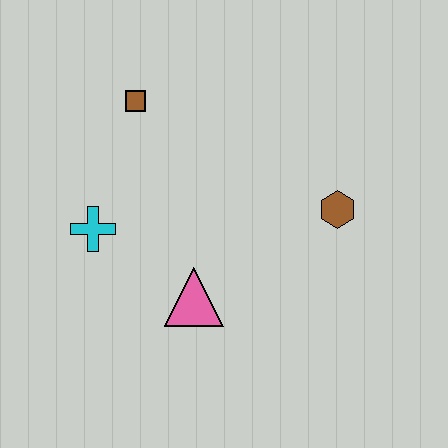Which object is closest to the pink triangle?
The cyan cross is closest to the pink triangle.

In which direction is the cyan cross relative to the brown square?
The cyan cross is below the brown square.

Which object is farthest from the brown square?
The brown hexagon is farthest from the brown square.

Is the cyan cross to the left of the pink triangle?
Yes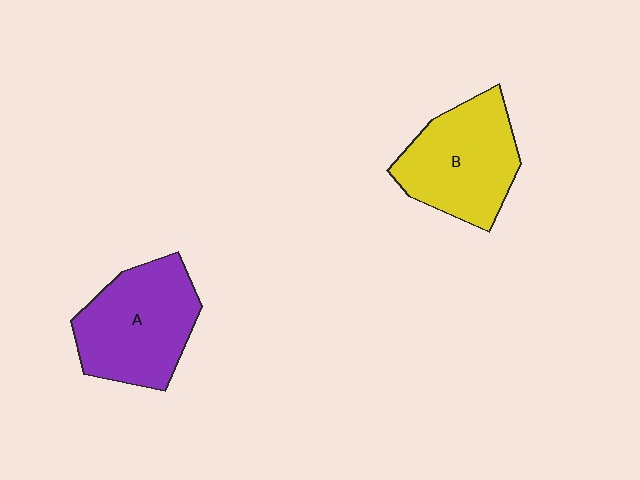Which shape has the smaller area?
Shape B (yellow).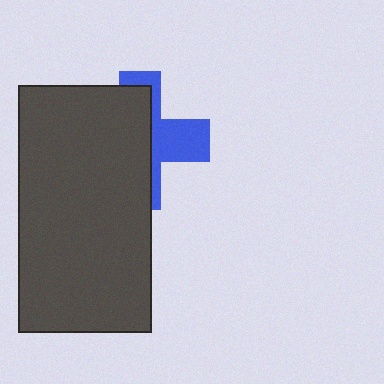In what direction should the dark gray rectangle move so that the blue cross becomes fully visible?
The dark gray rectangle should move left. That is the shortest direction to clear the overlap and leave the blue cross fully visible.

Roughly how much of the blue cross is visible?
A small part of it is visible (roughly 39%).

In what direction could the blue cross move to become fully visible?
The blue cross could move right. That would shift it out from behind the dark gray rectangle entirely.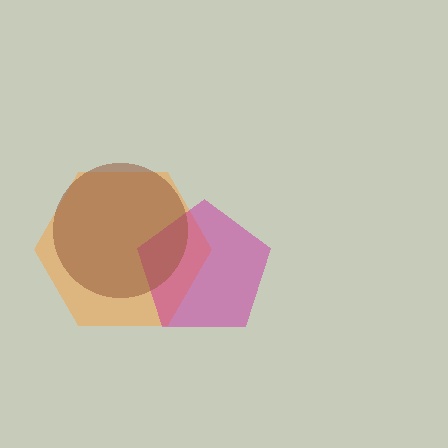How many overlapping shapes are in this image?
There are 3 overlapping shapes in the image.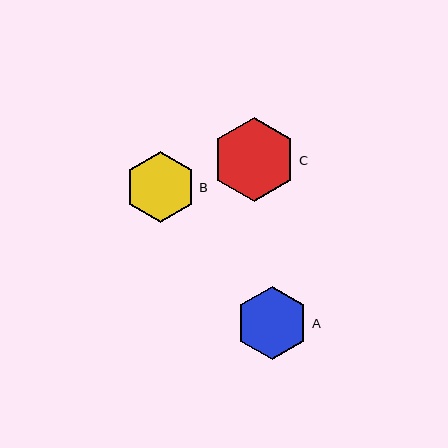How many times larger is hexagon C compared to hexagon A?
Hexagon C is approximately 1.2 times the size of hexagon A.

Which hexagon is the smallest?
Hexagon B is the smallest with a size of approximately 71 pixels.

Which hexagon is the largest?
Hexagon C is the largest with a size of approximately 84 pixels.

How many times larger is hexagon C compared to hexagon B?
Hexagon C is approximately 1.2 times the size of hexagon B.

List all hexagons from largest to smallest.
From largest to smallest: C, A, B.